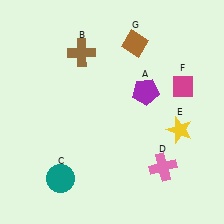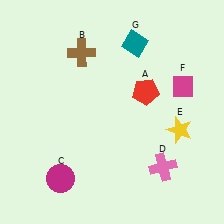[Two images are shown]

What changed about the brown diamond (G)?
In Image 1, G is brown. In Image 2, it changed to teal.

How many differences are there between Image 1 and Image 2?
There are 3 differences between the two images.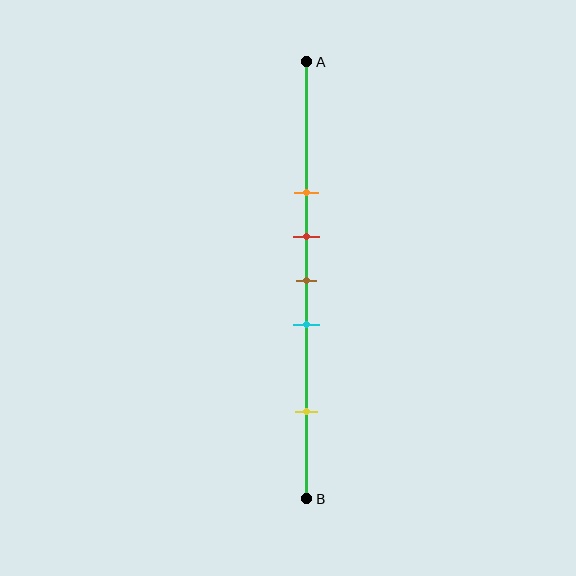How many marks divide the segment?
There are 5 marks dividing the segment.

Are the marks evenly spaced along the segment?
No, the marks are not evenly spaced.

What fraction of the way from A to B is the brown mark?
The brown mark is approximately 50% (0.5) of the way from A to B.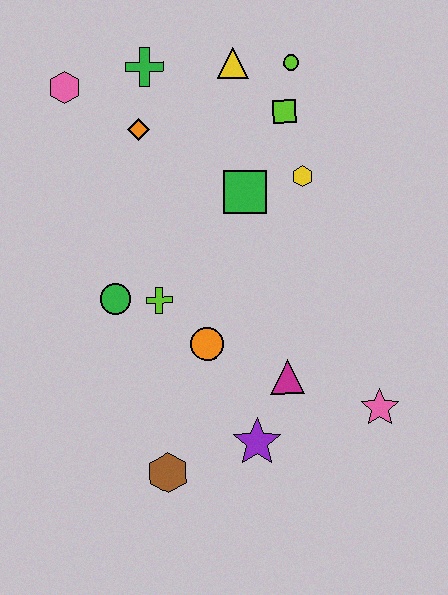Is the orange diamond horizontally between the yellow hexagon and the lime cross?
No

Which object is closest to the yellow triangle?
The lime circle is closest to the yellow triangle.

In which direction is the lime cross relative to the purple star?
The lime cross is above the purple star.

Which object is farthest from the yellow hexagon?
The brown hexagon is farthest from the yellow hexagon.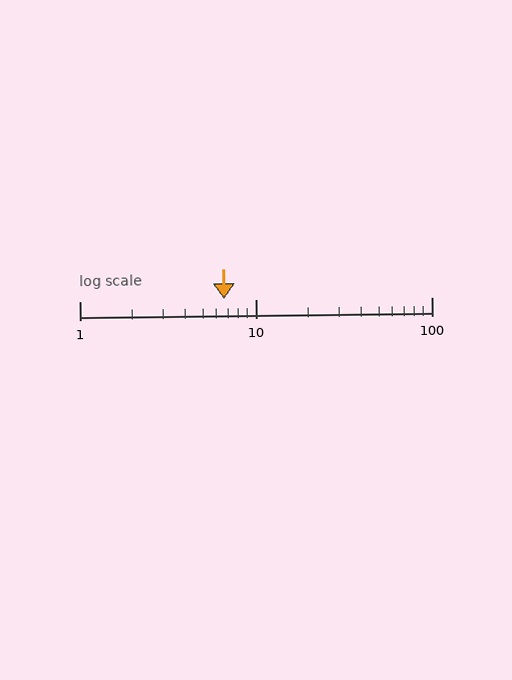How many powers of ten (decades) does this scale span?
The scale spans 2 decades, from 1 to 100.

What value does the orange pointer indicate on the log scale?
The pointer indicates approximately 6.6.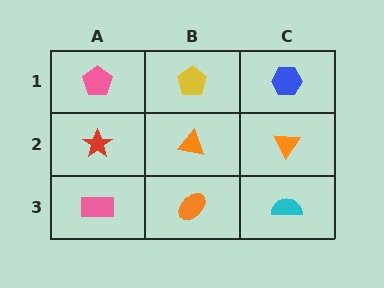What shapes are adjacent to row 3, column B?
An orange triangle (row 2, column B), a pink rectangle (row 3, column A), a cyan semicircle (row 3, column C).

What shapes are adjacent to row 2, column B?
A yellow pentagon (row 1, column B), an orange ellipse (row 3, column B), a red star (row 2, column A), an orange triangle (row 2, column C).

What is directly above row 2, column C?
A blue hexagon.